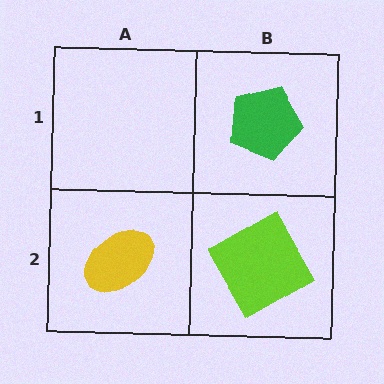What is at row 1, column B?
A green pentagon.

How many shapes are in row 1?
1 shape.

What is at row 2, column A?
A yellow ellipse.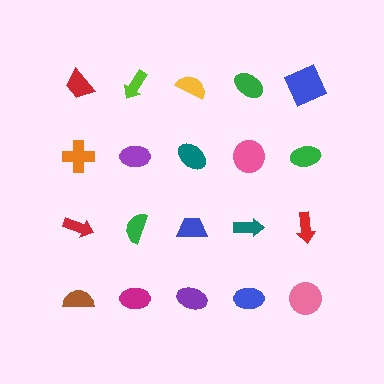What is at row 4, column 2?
A magenta ellipse.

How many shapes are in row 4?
5 shapes.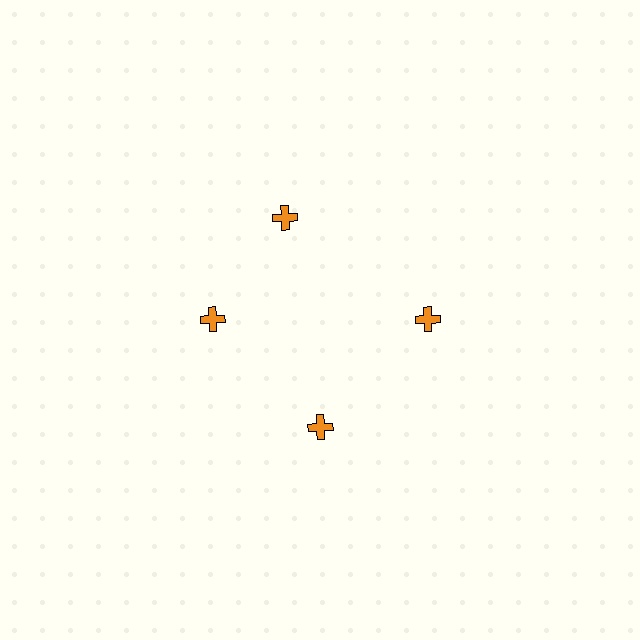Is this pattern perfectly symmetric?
No. The 4 orange crosses are arranged in a ring, but one element near the 12 o'clock position is rotated out of alignment along the ring, breaking the 4-fold rotational symmetry.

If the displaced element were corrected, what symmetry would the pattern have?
It would have 4-fold rotational symmetry — the pattern would map onto itself every 90 degrees.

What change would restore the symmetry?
The symmetry would be restored by rotating it back into even spacing with its neighbors so that all 4 crosses sit at equal angles and equal distance from the center.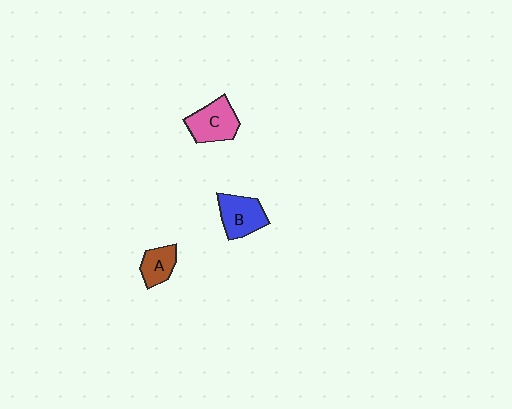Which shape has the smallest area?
Shape A (brown).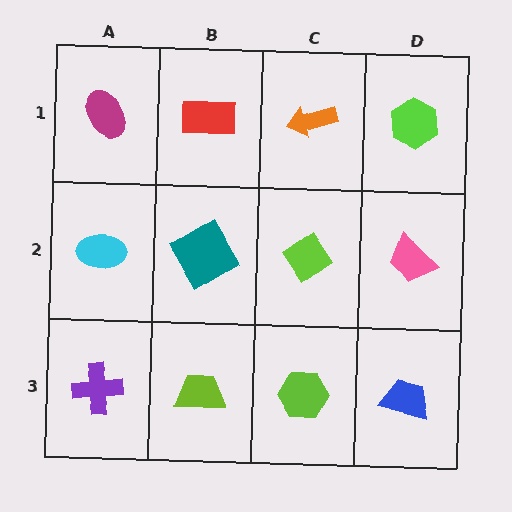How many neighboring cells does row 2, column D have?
3.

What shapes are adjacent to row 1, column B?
A teal diamond (row 2, column B), a magenta ellipse (row 1, column A), an orange arrow (row 1, column C).